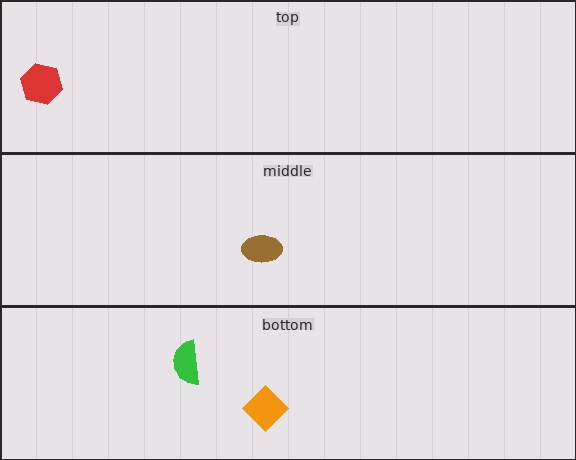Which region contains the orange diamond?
The bottom region.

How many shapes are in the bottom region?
2.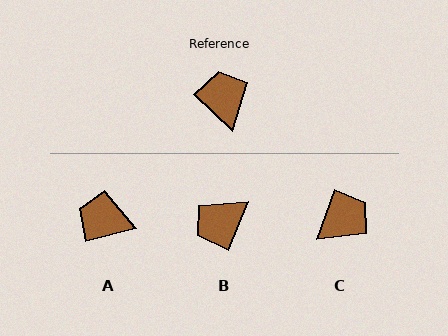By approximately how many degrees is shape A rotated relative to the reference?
Approximately 58 degrees counter-clockwise.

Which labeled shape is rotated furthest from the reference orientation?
B, about 111 degrees away.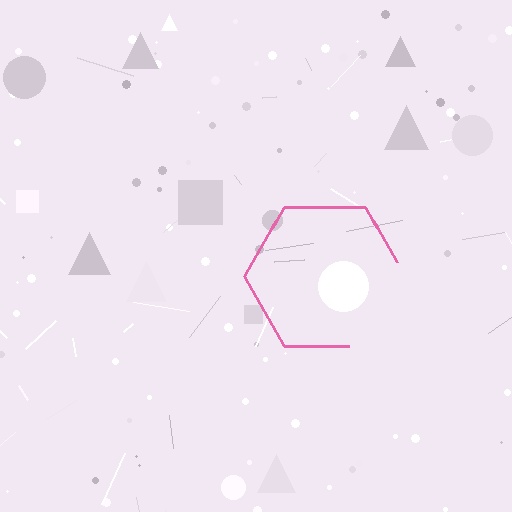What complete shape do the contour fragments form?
The contour fragments form a hexagon.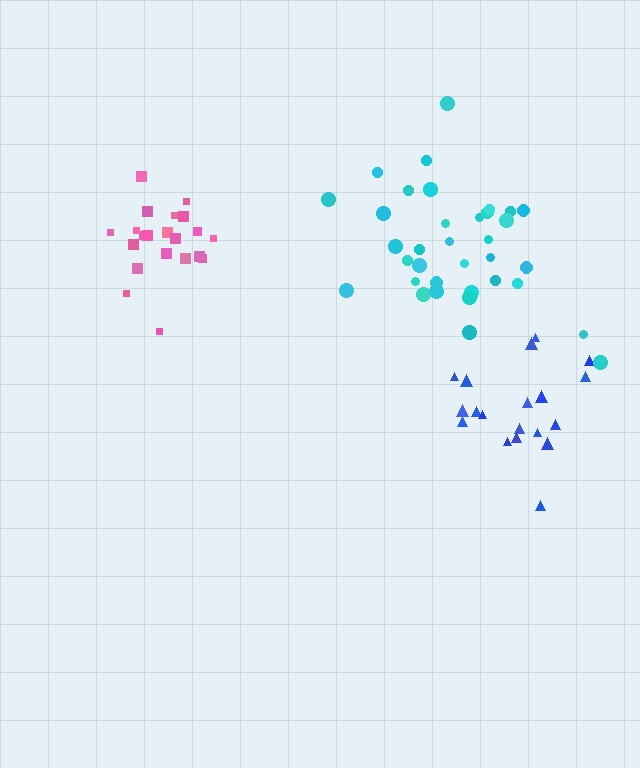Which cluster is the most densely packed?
Pink.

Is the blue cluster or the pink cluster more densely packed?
Pink.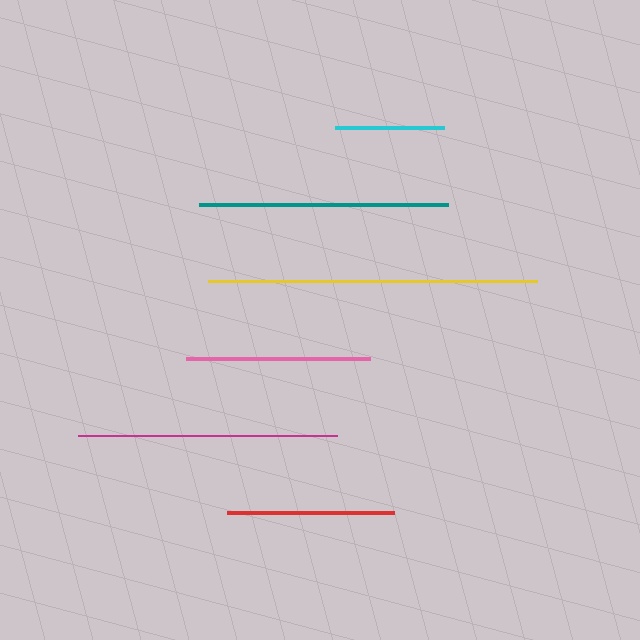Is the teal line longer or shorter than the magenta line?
The magenta line is longer than the teal line.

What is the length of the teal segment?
The teal segment is approximately 249 pixels long.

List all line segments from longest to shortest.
From longest to shortest: yellow, magenta, teal, pink, red, cyan.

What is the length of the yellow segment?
The yellow segment is approximately 329 pixels long.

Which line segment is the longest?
The yellow line is the longest at approximately 329 pixels.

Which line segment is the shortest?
The cyan line is the shortest at approximately 109 pixels.